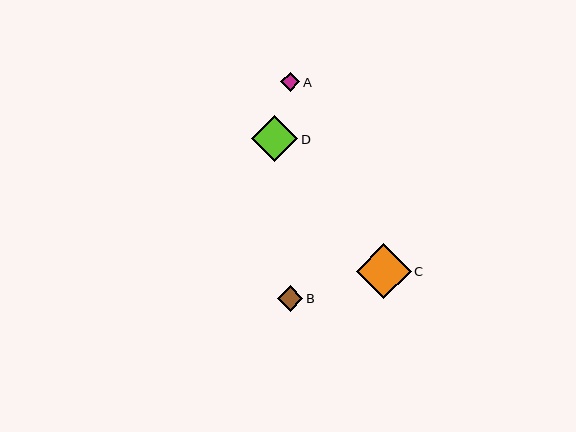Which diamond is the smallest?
Diamond A is the smallest with a size of approximately 19 pixels.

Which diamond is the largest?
Diamond C is the largest with a size of approximately 55 pixels.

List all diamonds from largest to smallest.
From largest to smallest: C, D, B, A.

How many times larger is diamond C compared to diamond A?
Diamond C is approximately 2.9 times the size of diamond A.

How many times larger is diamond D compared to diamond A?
Diamond D is approximately 2.4 times the size of diamond A.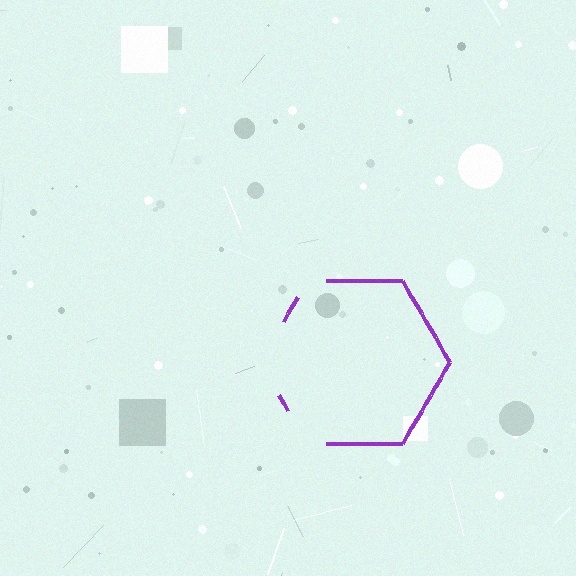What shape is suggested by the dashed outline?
The dashed outline suggests a hexagon.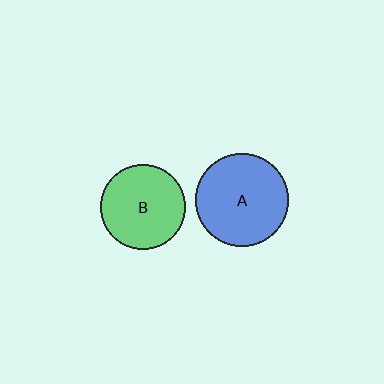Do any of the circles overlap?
No, none of the circles overlap.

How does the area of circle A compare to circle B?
Approximately 1.2 times.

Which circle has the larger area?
Circle A (blue).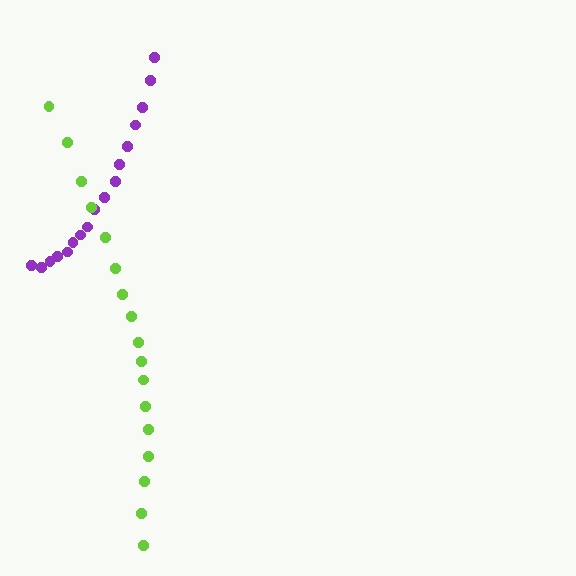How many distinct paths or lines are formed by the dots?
There are 2 distinct paths.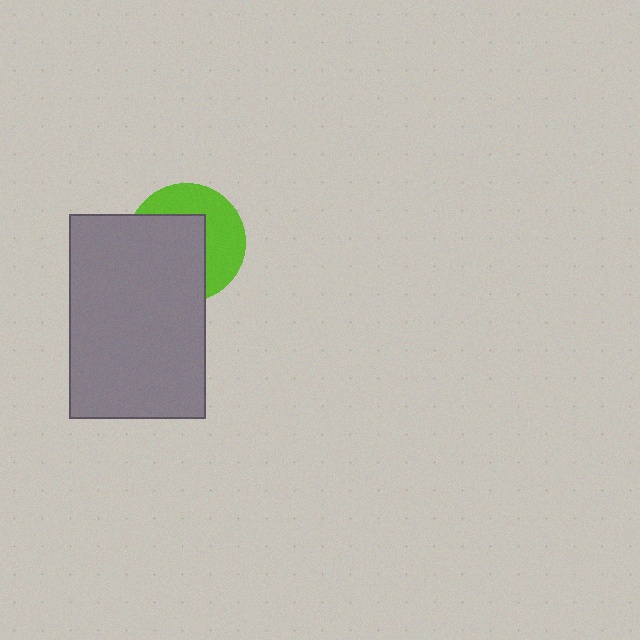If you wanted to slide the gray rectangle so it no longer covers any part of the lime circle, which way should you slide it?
Slide it toward the lower-left — that is the most direct way to separate the two shapes.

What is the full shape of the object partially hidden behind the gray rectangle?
The partially hidden object is a lime circle.